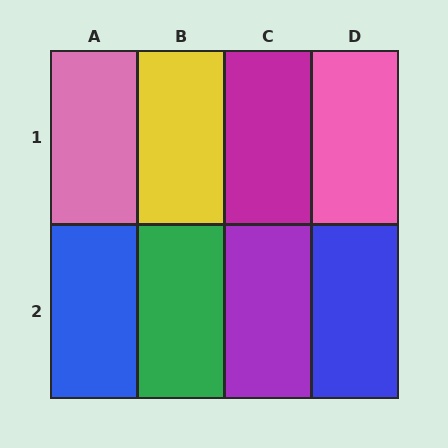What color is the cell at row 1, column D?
Pink.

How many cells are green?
1 cell is green.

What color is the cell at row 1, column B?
Yellow.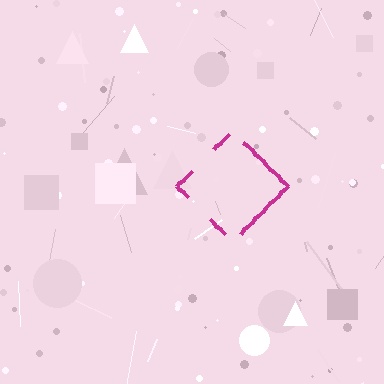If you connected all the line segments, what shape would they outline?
They would outline a diamond.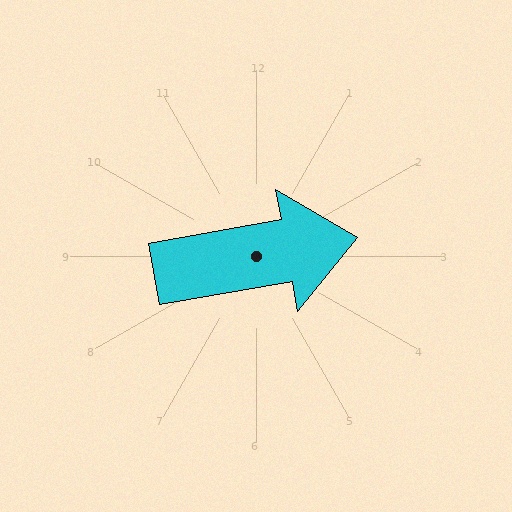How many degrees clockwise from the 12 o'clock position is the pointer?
Approximately 80 degrees.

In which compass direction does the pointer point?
East.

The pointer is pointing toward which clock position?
Roughly 3 o'clock.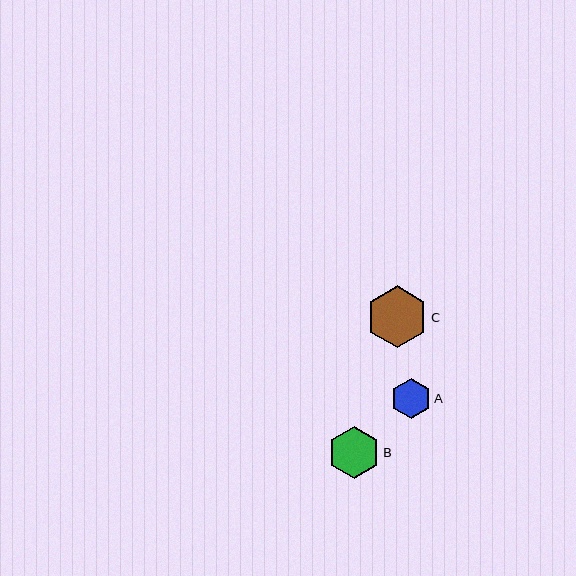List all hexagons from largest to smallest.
From largest to smallest: C, B, A.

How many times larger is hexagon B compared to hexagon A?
Hexagon B is approximately 1.3 times the size of hexagon A.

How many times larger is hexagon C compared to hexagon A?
Hexagon C is approximately 1.5 times the size of hexagon A.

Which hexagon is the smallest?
Hexagon A is the smallest with a size of approximately 41 pixels.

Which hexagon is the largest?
Hexagon C is the largest with a size of approximately 61 pixels.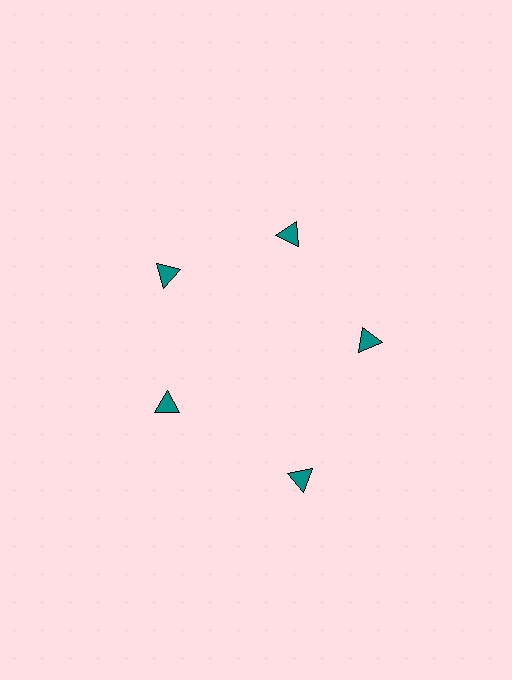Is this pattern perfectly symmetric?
No. The 5 teal triangles are arranged in a ring, but one element near the 5 o'clock position is pushed outward from the center, breaking the 5-fold rotational symmetry.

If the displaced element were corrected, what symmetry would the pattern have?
It would have 5-fold rotational symmetry — the pattern would map onto itself every 72 degrees.